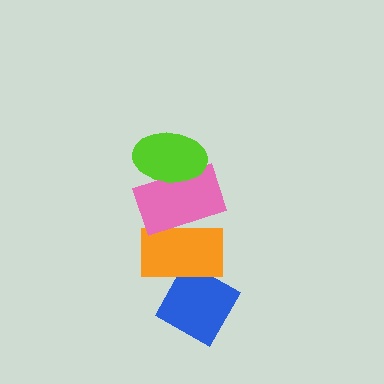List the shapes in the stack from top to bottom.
From top to bottom: the lime ellipse, the pink rectangle, the orange rectangle, the blue diamond.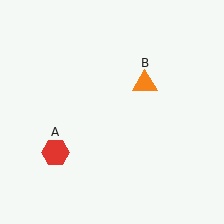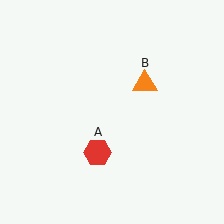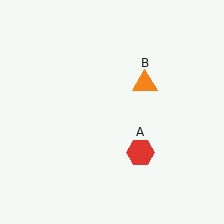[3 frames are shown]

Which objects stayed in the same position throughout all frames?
Orange triangle (object B) remained stationary.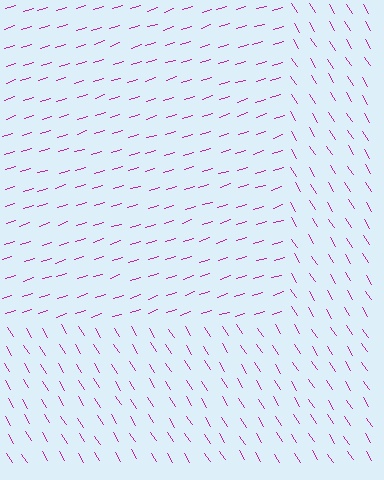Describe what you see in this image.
The image is filled with small magenta line segments. A rectangle region in the image has lines oriented differently from the surrounding lines, creating a visible texture boundary.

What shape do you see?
I see a rectangle.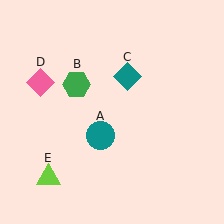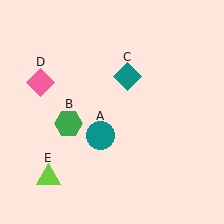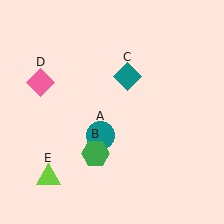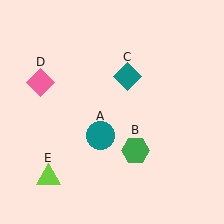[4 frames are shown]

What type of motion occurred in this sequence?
The green hexagon (object B) rotated counterclockwise around the center of the scene.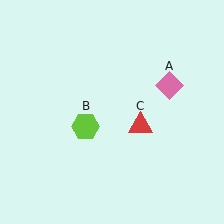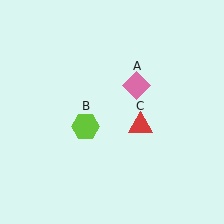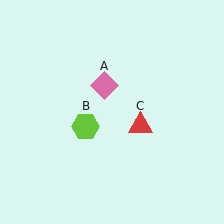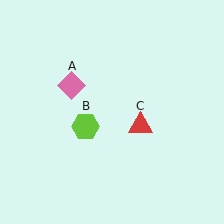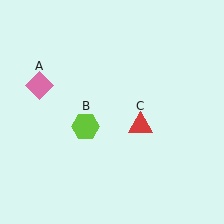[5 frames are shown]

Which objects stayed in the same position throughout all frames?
Lime hexagon (object B) and red triangle (object C) remained stationary.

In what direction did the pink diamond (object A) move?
The pink diamond (object A) moved left.